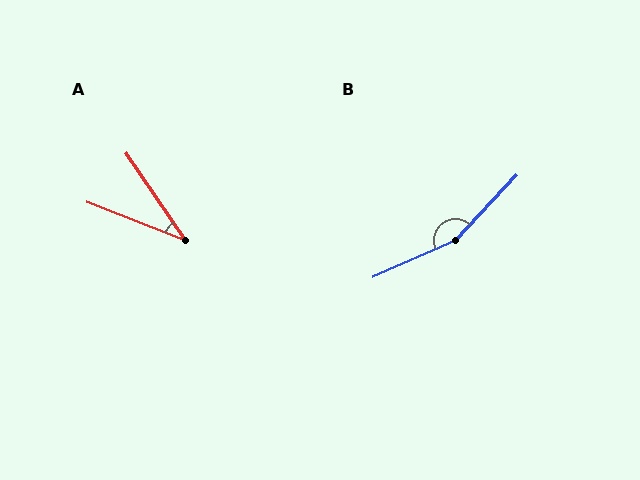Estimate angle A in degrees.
Approximately 35 degrees.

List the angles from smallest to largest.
A (35°), B (157°).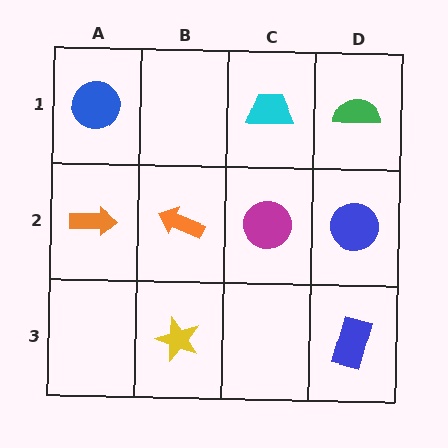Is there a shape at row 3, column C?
No, that cell is empty.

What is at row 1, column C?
A cyan trapezoid.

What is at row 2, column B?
An orange arrow.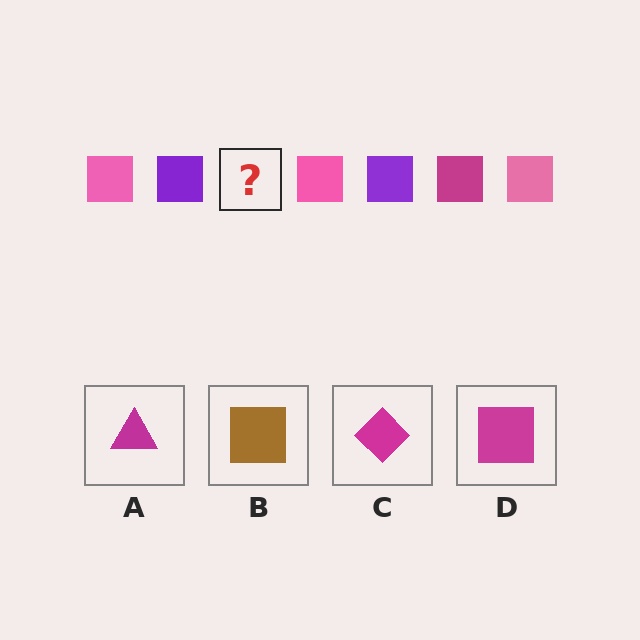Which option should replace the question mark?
Option D.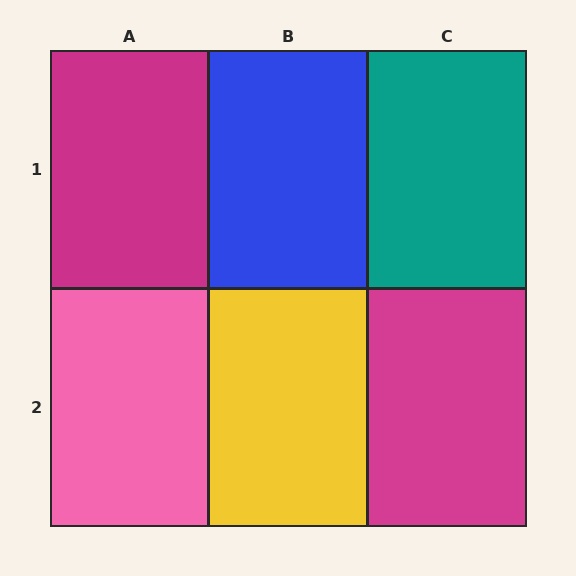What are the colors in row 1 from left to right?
Magenta, blue, teal.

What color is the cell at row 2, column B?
Yellow.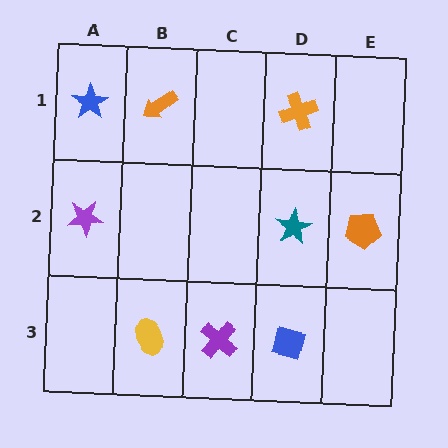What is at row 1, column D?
An orange cross.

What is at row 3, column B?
A yellow ellipse.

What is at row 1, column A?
A blue star.